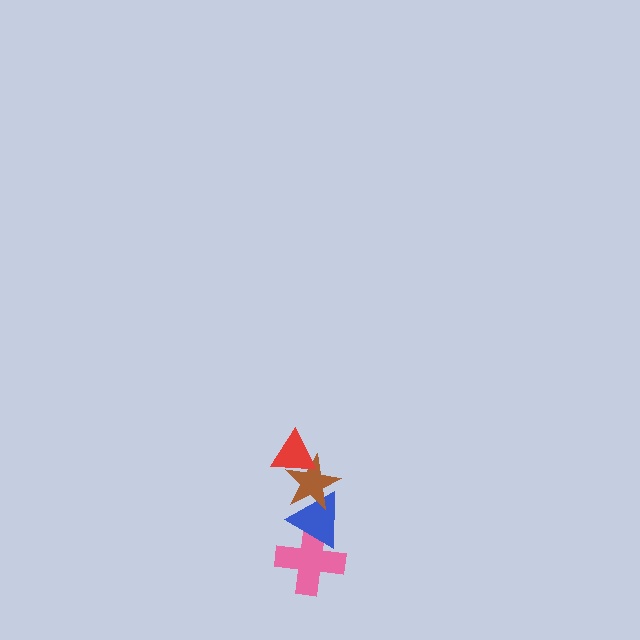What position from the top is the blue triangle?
The blue triangle is 3rd from the top.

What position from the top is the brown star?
The brown star is 2nd from the top.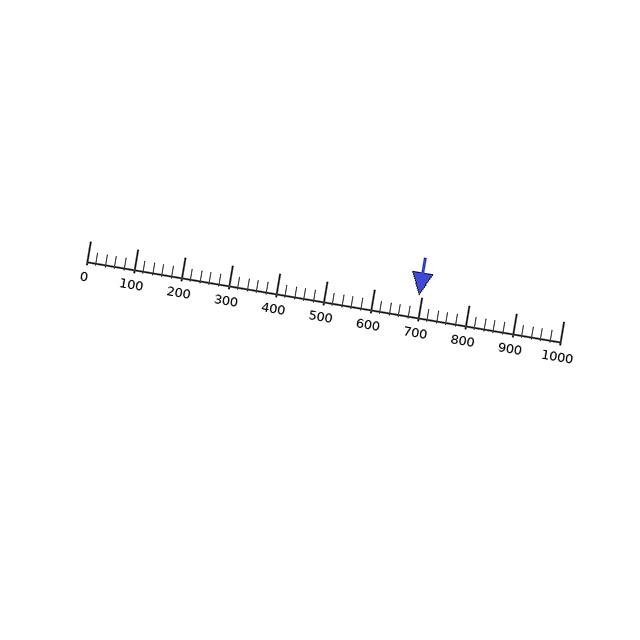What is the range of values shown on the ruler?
The ruler shows values from 0 to 1000.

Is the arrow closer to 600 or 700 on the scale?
The arrow is closer to 700.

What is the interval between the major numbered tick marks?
The major tick marks are spaced 100 units apart.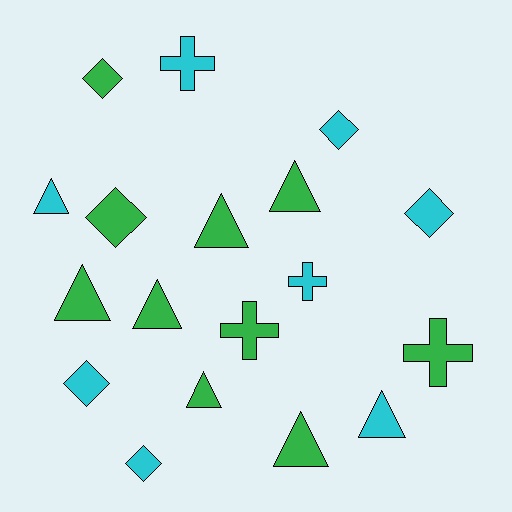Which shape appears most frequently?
Triangle, with 8 objects.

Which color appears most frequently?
Green, with 10 objects.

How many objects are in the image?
There are 18 objects.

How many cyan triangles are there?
There are 2 cyan triangles.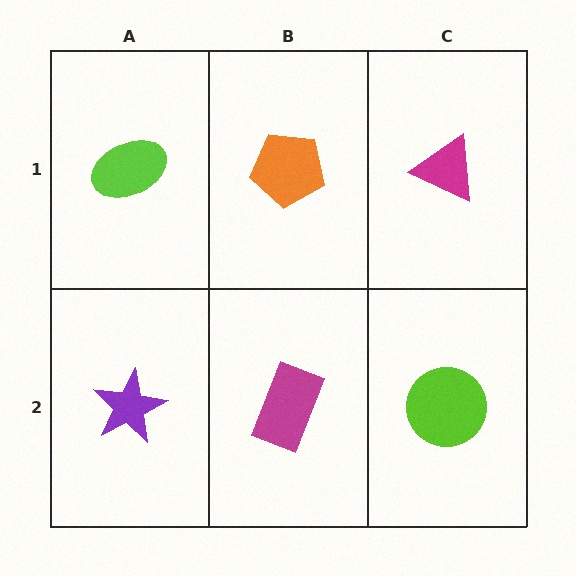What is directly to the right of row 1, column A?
An orange pentagon.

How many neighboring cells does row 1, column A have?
2.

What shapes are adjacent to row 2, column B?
An orange pentagon (row 1, column B), a purple star (row 2, column A), a lime circle (row 2, column C).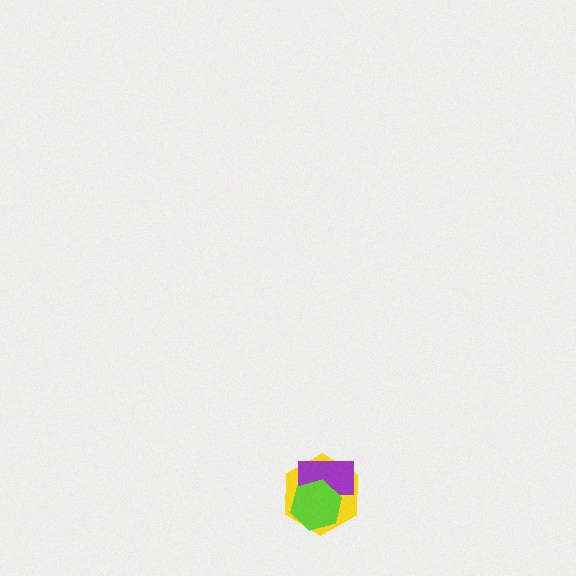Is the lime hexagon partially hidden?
No, no other shape covers it.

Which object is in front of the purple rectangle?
The lime hexagon is in front of the purple rectangle.